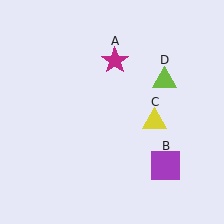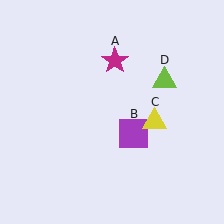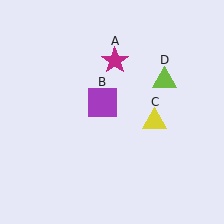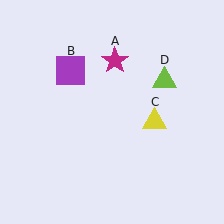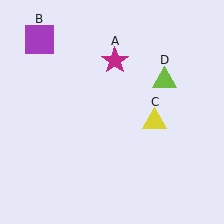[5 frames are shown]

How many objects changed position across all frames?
1 object changed position: purple square (object B).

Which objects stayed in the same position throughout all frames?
Magenta star (object A) and yellow triangle (object C) and lime triangle (object D) remained stationary.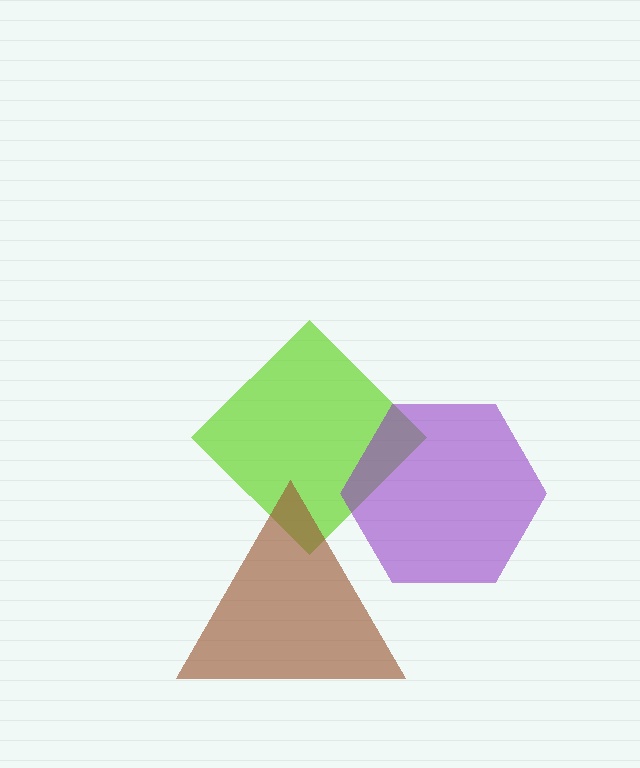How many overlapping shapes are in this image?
There are 3 overlapping shapes in the image.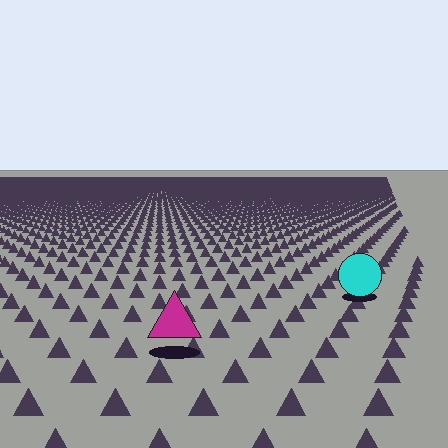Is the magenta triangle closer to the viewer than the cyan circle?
Yes. The magenta triangle is closer — you can tell from the texture gradient: the ground texture is coarser near it.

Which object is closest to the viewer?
The magenta triangle is closest. The texture marks near it are larger and more spread out.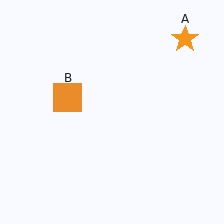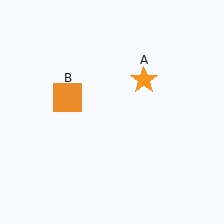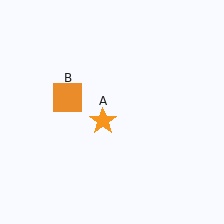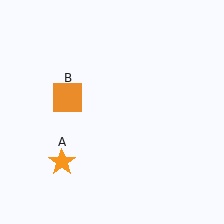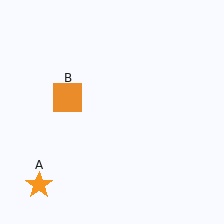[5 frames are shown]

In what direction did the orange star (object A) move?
The orange star (object A) moved down and to the left.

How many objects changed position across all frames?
1 object changed position: orange star (object A).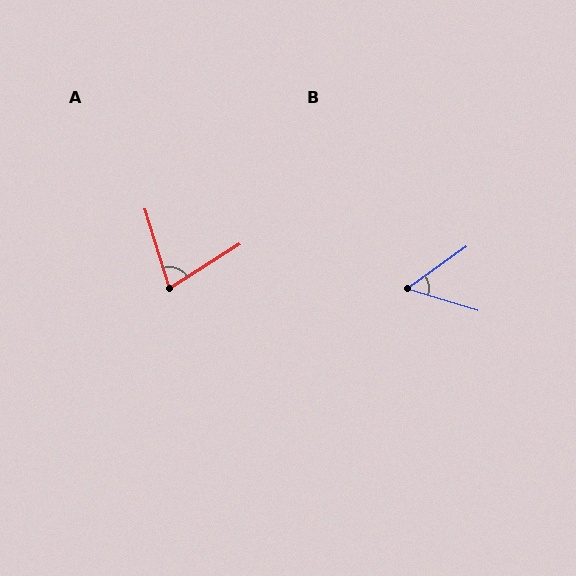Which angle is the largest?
A, at approximately 75 degrees.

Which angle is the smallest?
B, at approximately 52 degrees.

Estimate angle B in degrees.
Approximately 52 degrees.